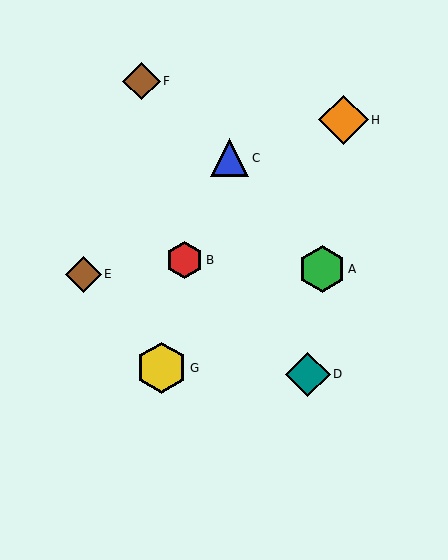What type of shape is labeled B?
Shape B is a red hexagon.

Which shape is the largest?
The yellow hexagon (labeled G) is the largest.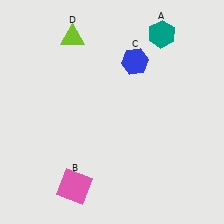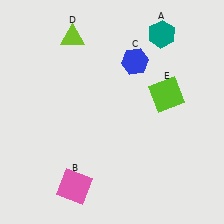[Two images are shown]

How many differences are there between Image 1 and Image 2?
There is 1 difference between the two images.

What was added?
A lime square (E) was added in Image 2.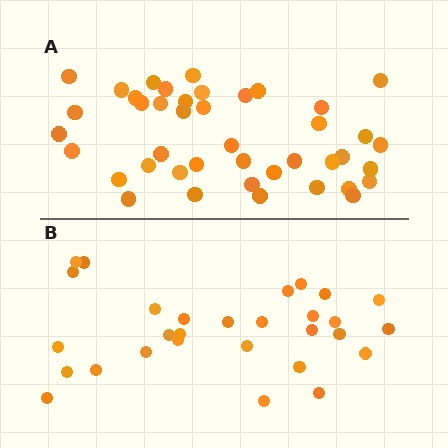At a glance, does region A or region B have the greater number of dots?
Region A (the top region) has more dots.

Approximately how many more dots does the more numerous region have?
Region A has approximately 15 more dots than region B.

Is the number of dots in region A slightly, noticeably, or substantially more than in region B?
Region A has noticeably more, but not dramatically so. The ratio is roughly 1.4 to 1.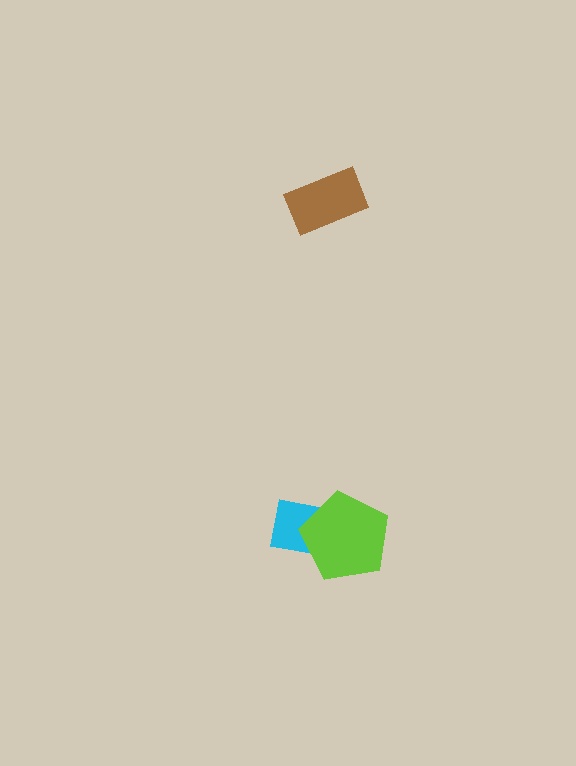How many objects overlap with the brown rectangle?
0 objects overlap with the brown rectangle.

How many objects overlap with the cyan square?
1 object overlaps with the cyan square.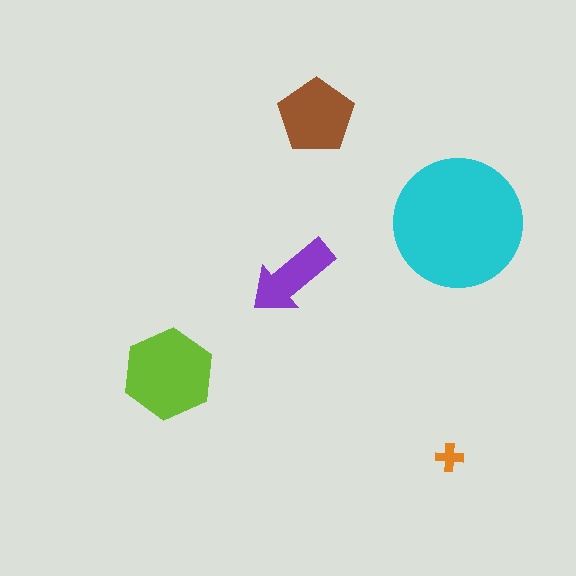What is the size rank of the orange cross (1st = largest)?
5th.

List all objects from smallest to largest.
The orange cross, the purple arrow, the brown pentagon, the lime hexagon, the cyan circle.